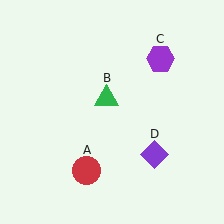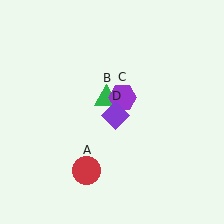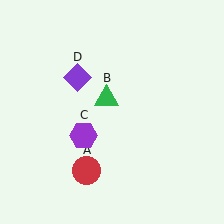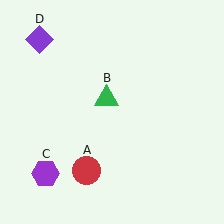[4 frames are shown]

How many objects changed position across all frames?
2 objects changed position: purple hexagon (object C), purple diamond (object D).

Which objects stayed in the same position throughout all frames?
Red circle (object A) and green triangle (object B) remained stationary.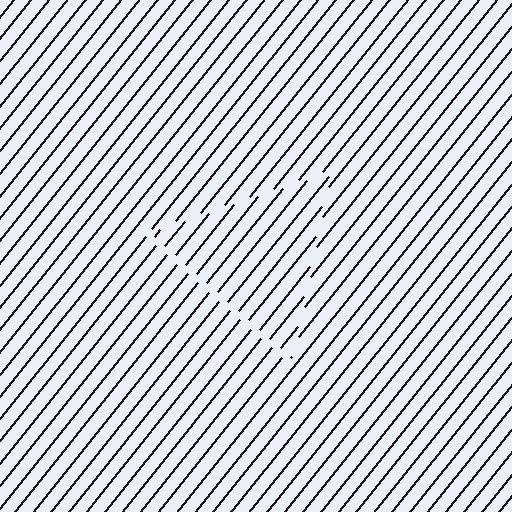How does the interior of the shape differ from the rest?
The interior of the shape contains the same grating, shifted by half a period — the contour is defined by the phase discontinuity where line-ends from the inner and outer gratings abut.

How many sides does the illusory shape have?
3 sides — the line-ends trace a triangle.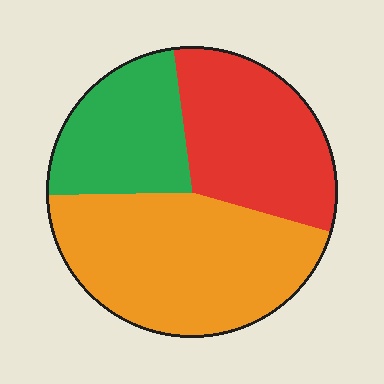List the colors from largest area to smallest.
From largest to smallest: orange, red, green.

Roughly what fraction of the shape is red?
Red takes up about one third (1/3) of the shape.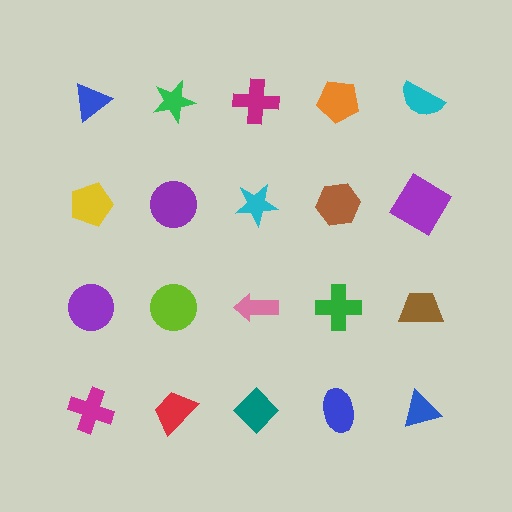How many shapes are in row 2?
5 shapes.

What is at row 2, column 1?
A yellow pentagon.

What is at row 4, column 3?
A teal diamond.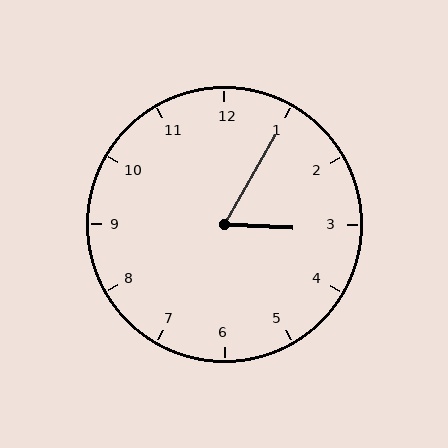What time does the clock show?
3:05.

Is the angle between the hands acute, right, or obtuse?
It is acute.